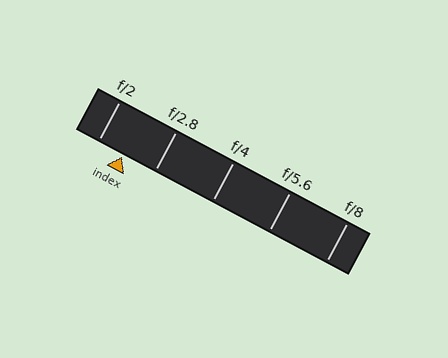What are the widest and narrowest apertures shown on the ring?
The widest aperture shown is f/2 and the narrowest is f/8.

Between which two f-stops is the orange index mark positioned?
The index mark is between f/2 and f/2.8.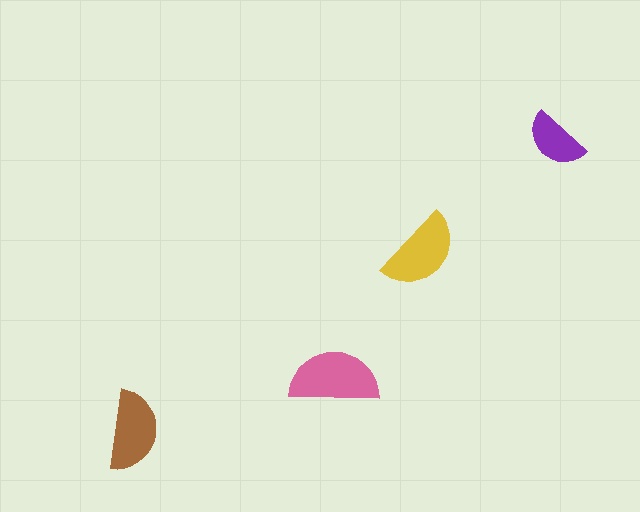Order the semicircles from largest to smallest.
the pink one, the yellow one, the brown one, the purple one.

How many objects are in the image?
There are 4 objects in the image.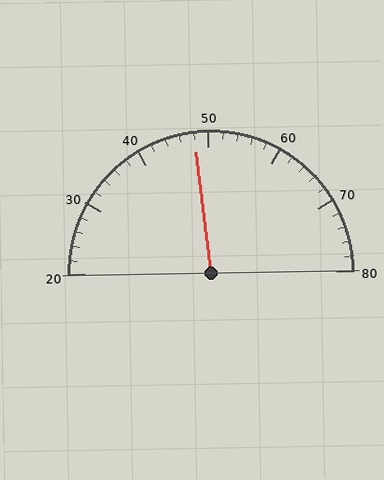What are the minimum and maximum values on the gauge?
The gauge ranges from 20 to 80.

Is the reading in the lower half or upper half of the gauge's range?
The reading is in the lower half of the range (20 to 80).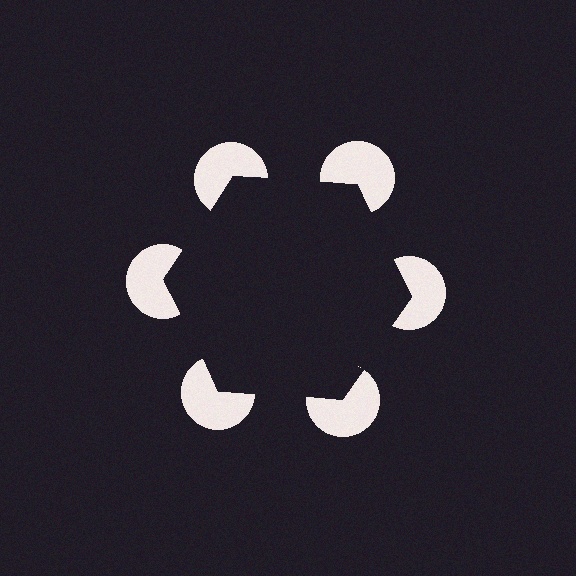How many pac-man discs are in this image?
There are 6 — one at each vertex of the illusory hexagon.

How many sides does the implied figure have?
6 sides.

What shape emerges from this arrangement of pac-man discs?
An illusory hexagon — its edges are inferred from the aligned wedge cuts in the pac-man discs, not physically drawn.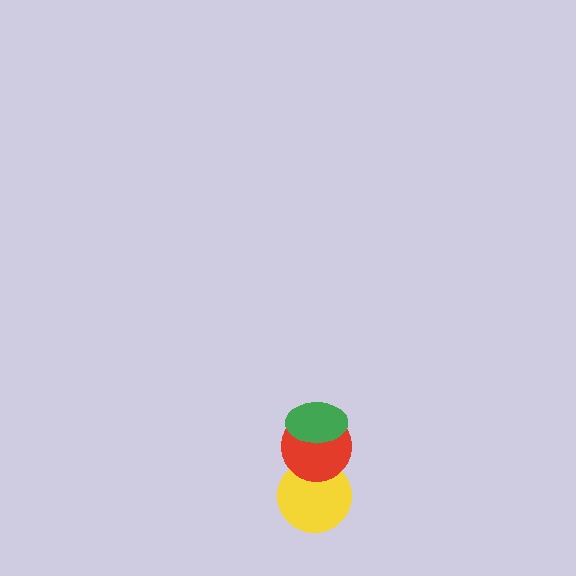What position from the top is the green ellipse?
The green ellipse is 1st from the top.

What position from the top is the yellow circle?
The yellow circle is 3rd from the top.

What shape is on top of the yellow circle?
The red circle is on top of the yellow circle.